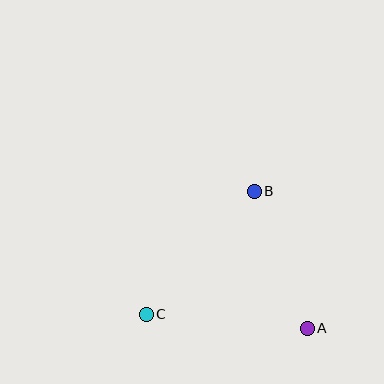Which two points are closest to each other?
Points A and B are closest to each other.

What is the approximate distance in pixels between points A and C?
The distance between A and C is approximately 162 pixels.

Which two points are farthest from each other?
Points B and C are farthest from each other.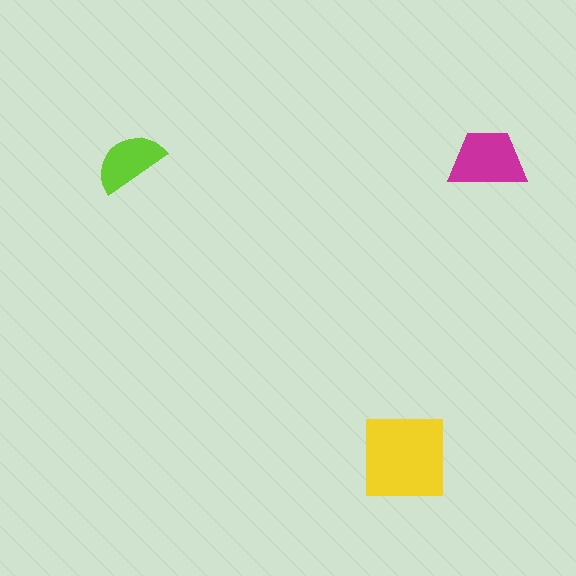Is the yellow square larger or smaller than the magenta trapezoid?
Larger.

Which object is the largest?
The yellow square.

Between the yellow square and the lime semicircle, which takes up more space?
The yellow square.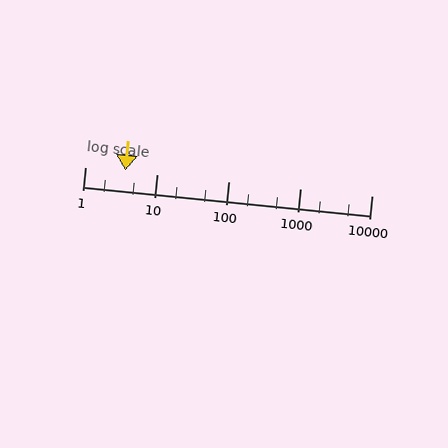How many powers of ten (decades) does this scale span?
The scale spans 4 decades, from 1 to 10000.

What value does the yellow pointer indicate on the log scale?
The pointer indicates approximately 3.7.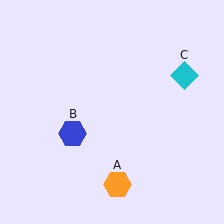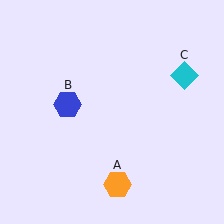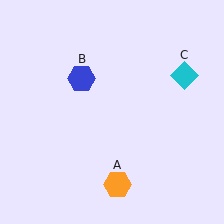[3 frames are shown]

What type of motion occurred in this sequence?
The blue hexagon (object B) rotated clockwise around the center of the scene.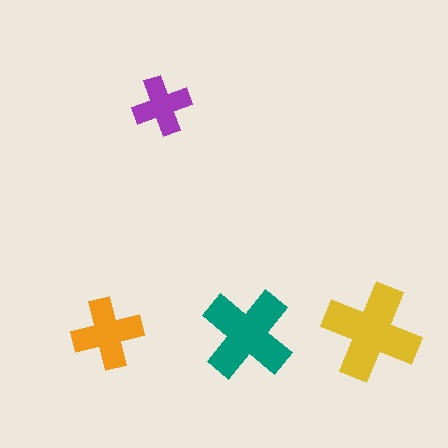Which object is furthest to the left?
The orange cross is leftmost.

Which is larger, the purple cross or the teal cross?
The teal one.